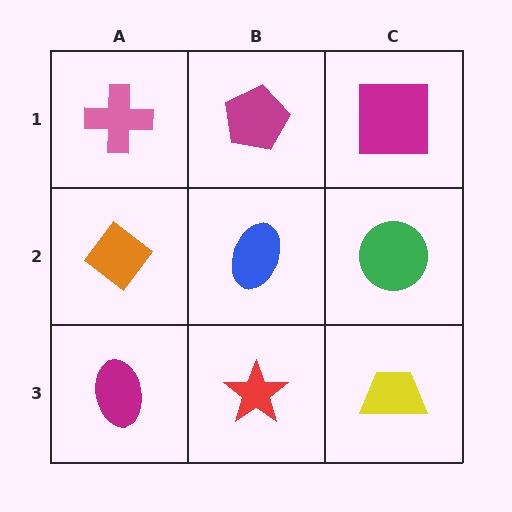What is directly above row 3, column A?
An orange diamond.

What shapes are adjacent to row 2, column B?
A magenta pentagon (row 1, column B), a red star (row 3, column B), an orange diamond (row 2, column A), a green circle (row 2, column C).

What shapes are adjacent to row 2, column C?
A magenta square (row 1, column C), a yellow trapezoid (row 3, column C), a blue ellipse (row 2, column B).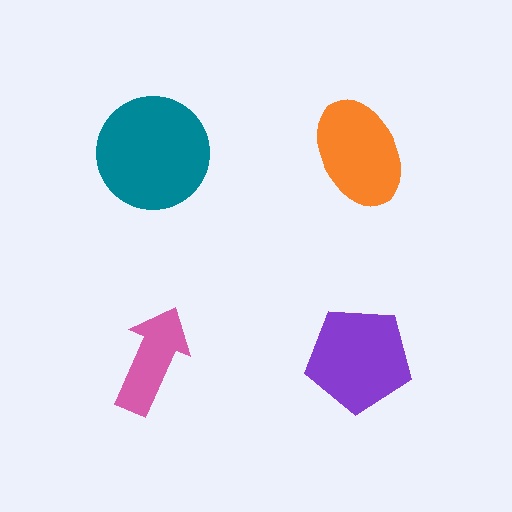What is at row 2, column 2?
A purple pentagon.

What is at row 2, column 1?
A pink arrow.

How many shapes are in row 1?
2 shapes.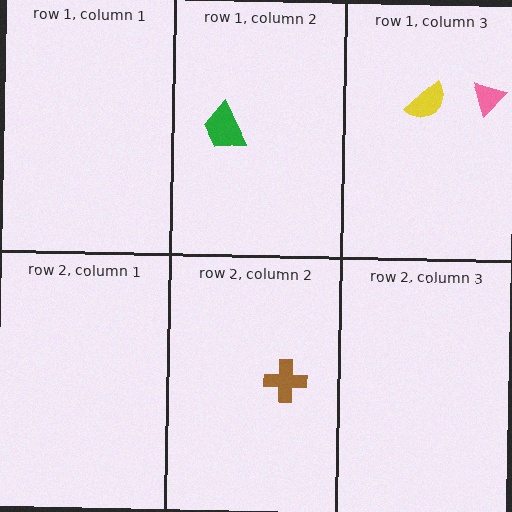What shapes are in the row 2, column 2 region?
The brown cross.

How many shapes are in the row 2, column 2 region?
1.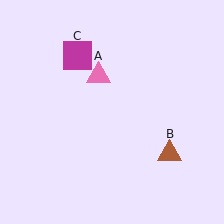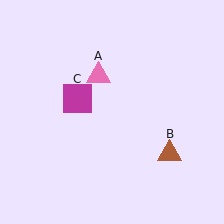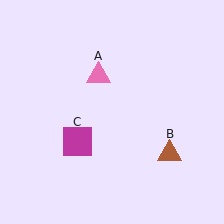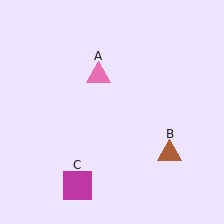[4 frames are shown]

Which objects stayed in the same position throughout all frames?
Pink triangle (object A) and brown triangle (object B) remained stationary.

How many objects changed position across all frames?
1 object changed position: magenta square (object C).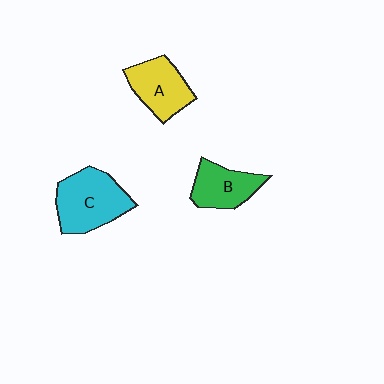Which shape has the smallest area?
Shape B (green).